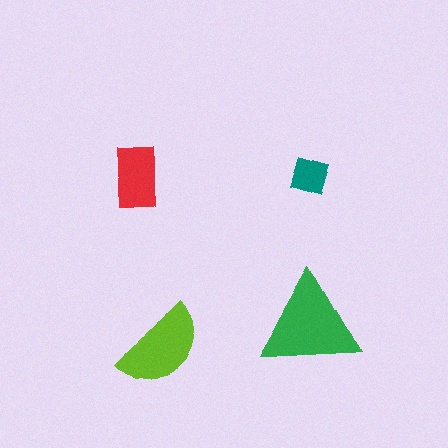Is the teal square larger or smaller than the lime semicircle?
Smaller.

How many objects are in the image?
There are 4 objects in the image.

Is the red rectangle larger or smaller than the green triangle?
Smaller.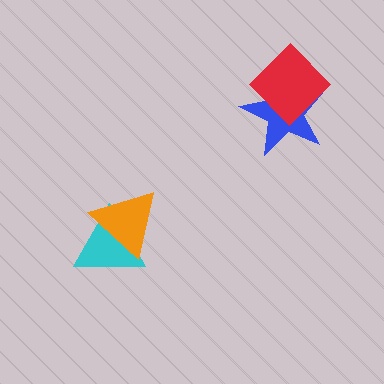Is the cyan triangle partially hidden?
Yes, it is partially covered by another shape.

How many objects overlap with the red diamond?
1 object overlaps with the red diamond.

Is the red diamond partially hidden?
No, no other shape covers it.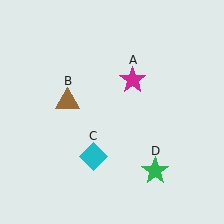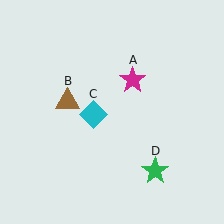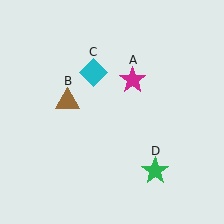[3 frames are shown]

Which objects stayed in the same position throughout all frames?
Magenta star (object A) and brown triangle (object B) and green star (object D) remained stationary.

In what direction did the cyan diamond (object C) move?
The cyan diamond (object C) moved up.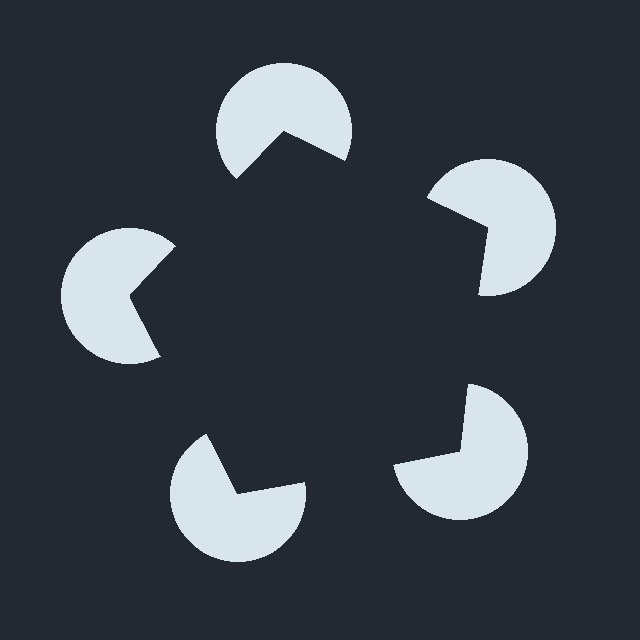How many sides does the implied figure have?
5 sides.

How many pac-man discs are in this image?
There are 5 — one at each vertex of the illusory pentagon.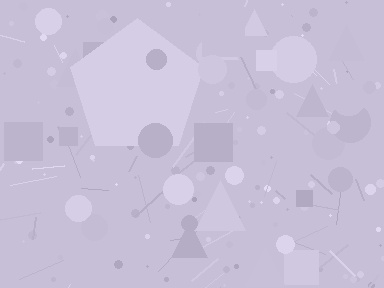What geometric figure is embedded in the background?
A pentagon is embedded in the background.